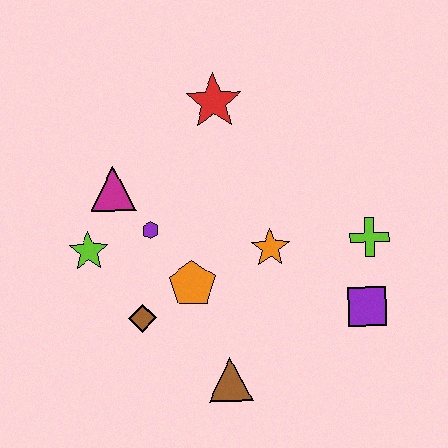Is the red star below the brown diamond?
No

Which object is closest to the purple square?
The lime cross is closest to the purple square.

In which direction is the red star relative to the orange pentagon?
The red star is above the orange pentagon.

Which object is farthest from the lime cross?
The lime star is farthest from the lime cross.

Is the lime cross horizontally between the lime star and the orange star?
No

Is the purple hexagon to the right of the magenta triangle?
Yes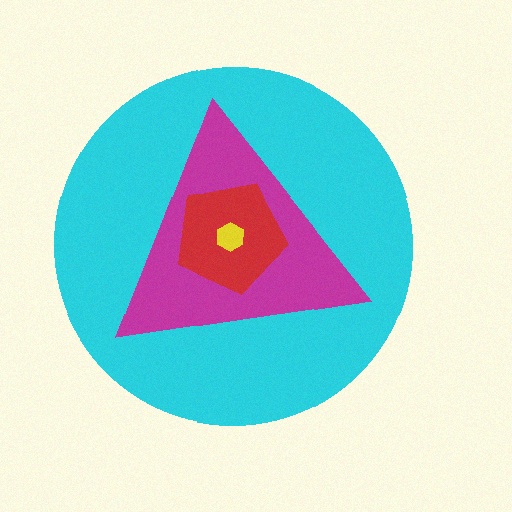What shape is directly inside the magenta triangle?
The red pentagon.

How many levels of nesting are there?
4.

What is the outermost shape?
The cyan circle.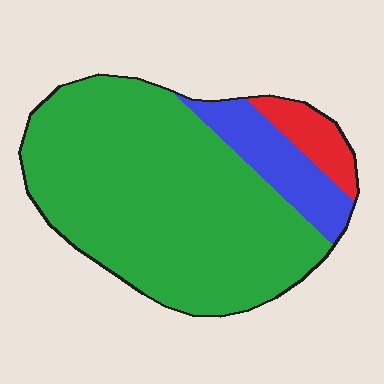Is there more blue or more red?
Blue.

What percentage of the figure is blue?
Blue takes up less than a sixth of the figure.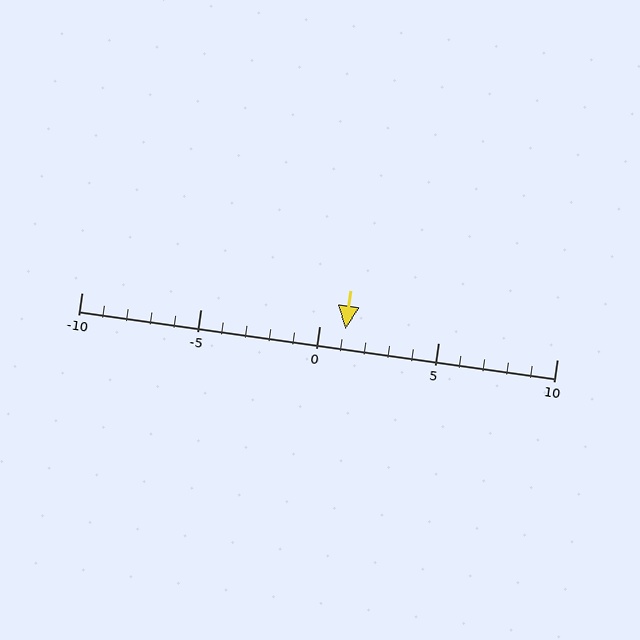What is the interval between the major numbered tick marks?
The major tick marks are spaced 5 units apart.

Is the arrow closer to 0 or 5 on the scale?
The arrow is closer to 0.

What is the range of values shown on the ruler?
The ruler shows values from -10 to 10.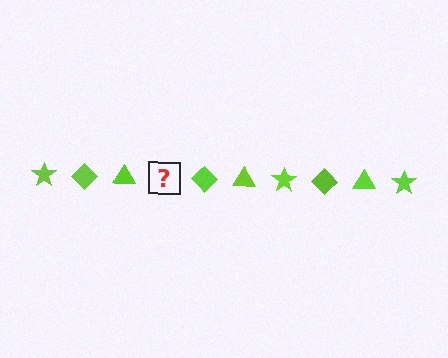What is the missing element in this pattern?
The missing element is a lime star.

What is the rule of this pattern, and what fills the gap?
The rule is that the pattern cycles through star, diamond, triangle shapes in lime. The gap should be filled with a lime star.